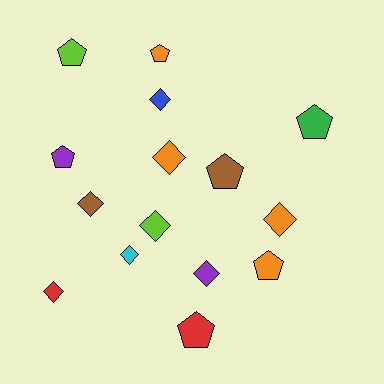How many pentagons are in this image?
There are 7 pentagons.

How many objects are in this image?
There are 15 objects.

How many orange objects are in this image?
There are 4 orange objects.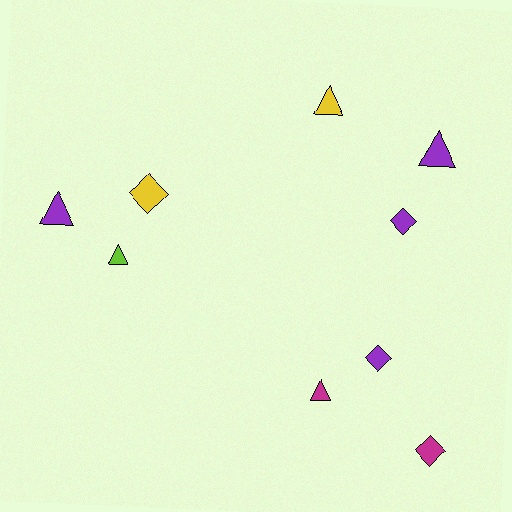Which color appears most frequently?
Purple, with 4 objects.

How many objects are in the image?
There are 9 objects.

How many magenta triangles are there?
There is 1 magenta triangle.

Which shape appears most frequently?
Triangle, with 5 objects.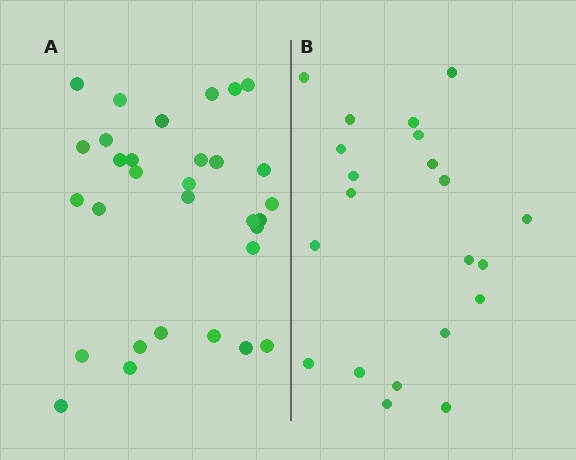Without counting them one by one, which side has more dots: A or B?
Region A (the left region) has more dots.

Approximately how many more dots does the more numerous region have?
Region A has roughly 10 or so more dots than region B.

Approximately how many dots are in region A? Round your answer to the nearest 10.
About 30 dots. (The exact count is 31, which rounds to 30.)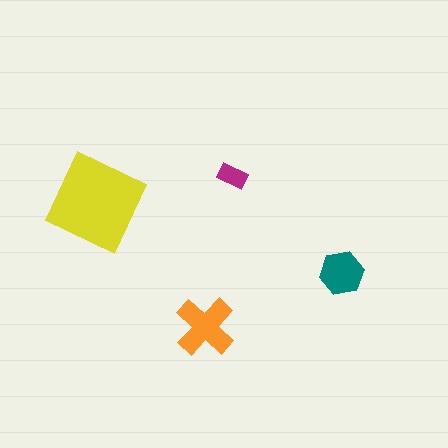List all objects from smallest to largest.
The magenta rectangle, the teal hexagon, the orange cross, the yellow diamond.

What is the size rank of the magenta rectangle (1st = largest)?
4th.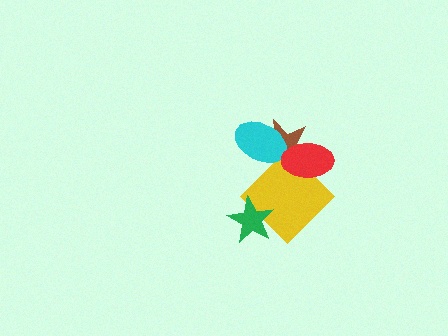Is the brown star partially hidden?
Yes, it is partially covered by another shape.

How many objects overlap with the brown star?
3 objects overlap with the brown star.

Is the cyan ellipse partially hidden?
No, no other shape covers it.